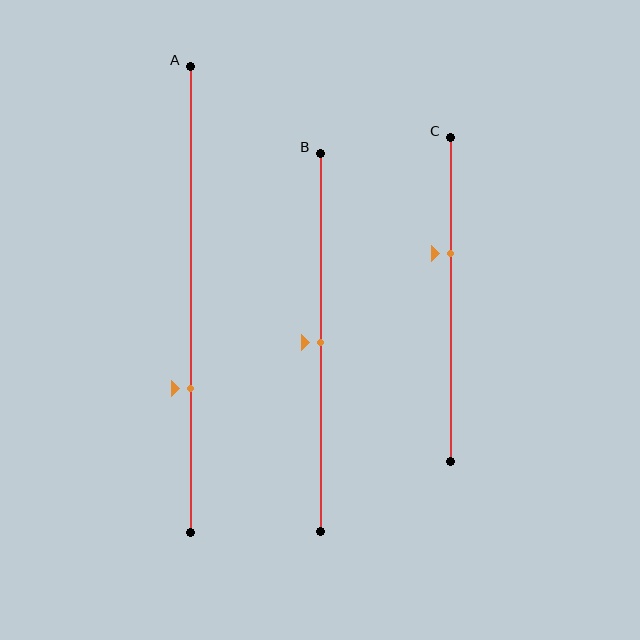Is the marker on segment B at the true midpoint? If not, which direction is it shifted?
Yes, the marker on segment B is at the true midpoint.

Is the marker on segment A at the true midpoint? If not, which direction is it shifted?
No, the marker on segment A is shifted downward by about 19% of the segment length.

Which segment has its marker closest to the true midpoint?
Segment B has its marker closest to the true midpoint.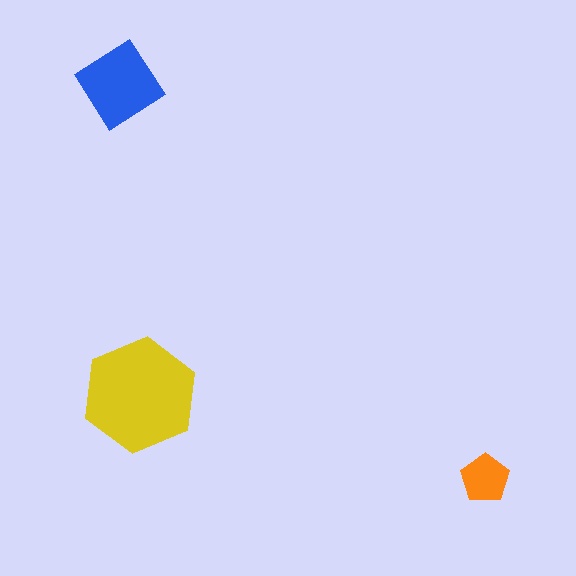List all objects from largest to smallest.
The yellow hexagon, the blue diamond, the orange pentagon.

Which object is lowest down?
The orange pentagon is bottommost.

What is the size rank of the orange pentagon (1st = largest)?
3rd.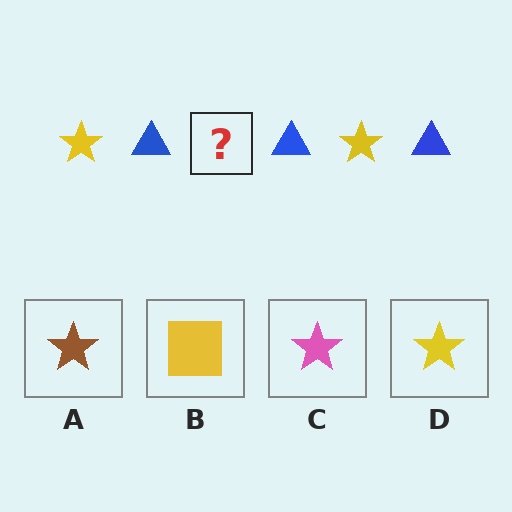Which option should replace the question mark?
Option D.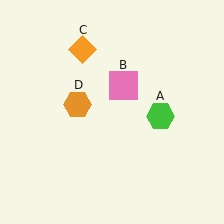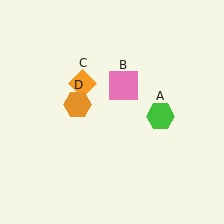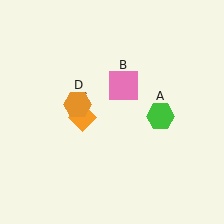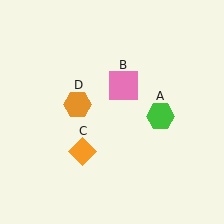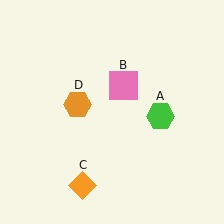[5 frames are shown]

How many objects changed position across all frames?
1 object changed position: orange diamond (object C).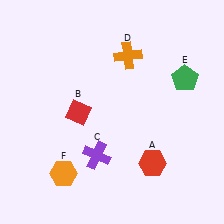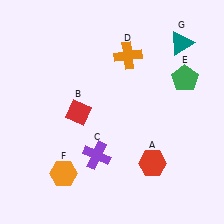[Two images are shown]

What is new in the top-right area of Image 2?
A teal triangle (G) was added in the top-right area of Image 2.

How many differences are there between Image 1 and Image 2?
There is 1 difference between the two images.